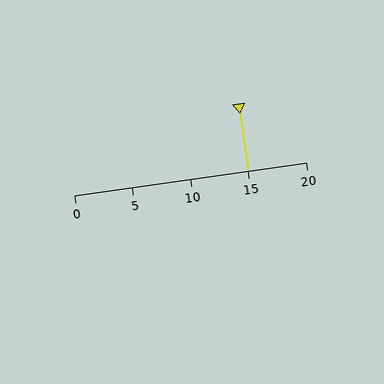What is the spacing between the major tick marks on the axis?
The major ticks are spaced 5 apart.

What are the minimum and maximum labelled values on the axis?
The axis runs from 0 to 20.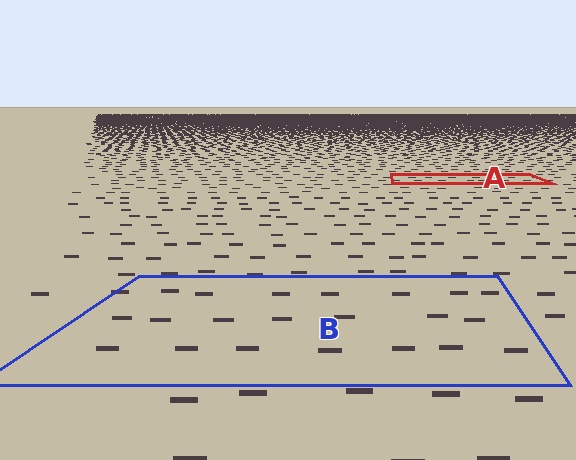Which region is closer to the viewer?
Region B is closer. The texture elements there are larger and more spread out.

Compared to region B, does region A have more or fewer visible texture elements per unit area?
Region A has more texture elements per unit area — they are packed more densely because it is farther away.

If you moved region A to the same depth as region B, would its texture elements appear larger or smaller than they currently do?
They would appear larger. At a closer depth, the same texture elements are projected at a bigger on-screen size.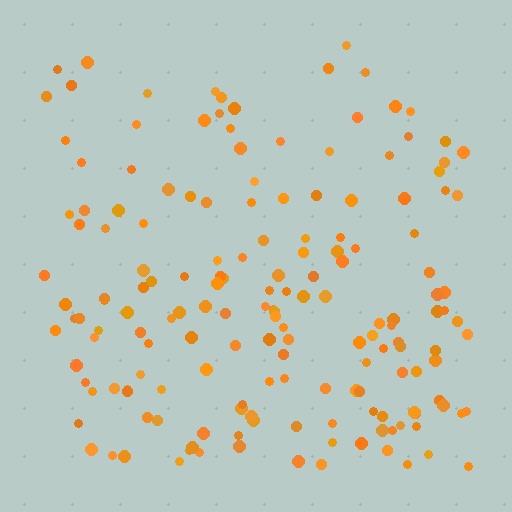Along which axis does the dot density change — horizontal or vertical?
Vertical.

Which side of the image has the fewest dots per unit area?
The top.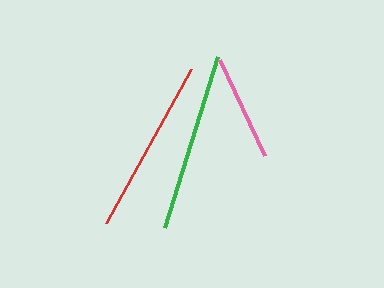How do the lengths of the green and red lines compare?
The green and red lines are approximately the same length.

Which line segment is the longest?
The green line is the longest at approximately 179 pixels.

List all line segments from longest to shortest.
From longest to shortest: green, red, pink.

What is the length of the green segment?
The green segment is approximately 179 pixels long.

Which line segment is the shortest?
The pink line is the shortest at approximately 107 pixels.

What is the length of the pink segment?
The pink segment is approximately 107 pixels long.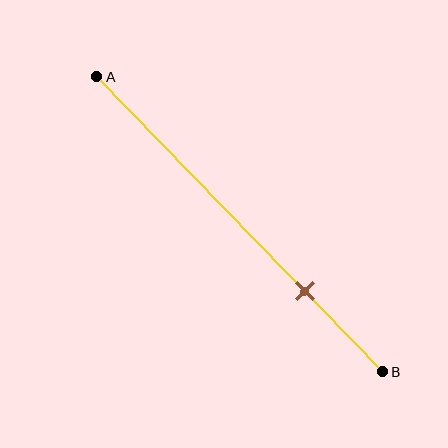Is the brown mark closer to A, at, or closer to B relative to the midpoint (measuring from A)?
The brown mark is closer to point B than the midpoint of segment AB.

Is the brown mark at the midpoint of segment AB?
No, the mark is at about 75% from A, not at the 50% midpoint.